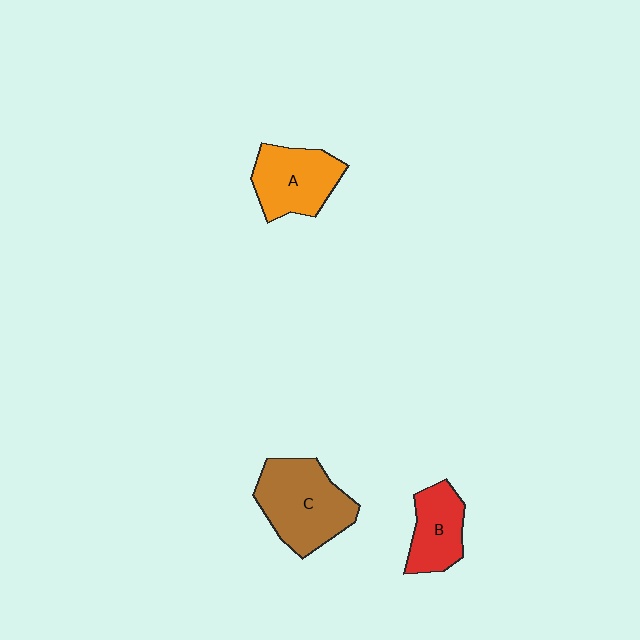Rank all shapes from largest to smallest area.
From largest to smallest: C (brown), A (orange), B (red).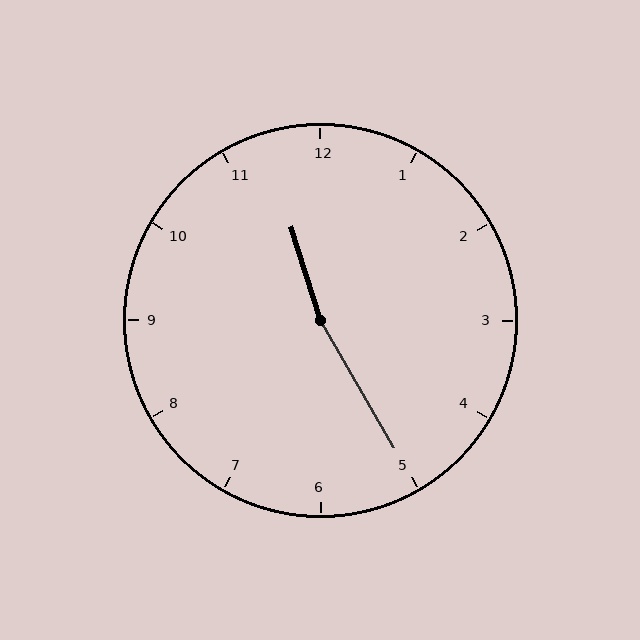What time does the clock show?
11:25.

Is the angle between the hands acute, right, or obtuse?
It is obtuse.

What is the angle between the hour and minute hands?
Approximately 168 degrees.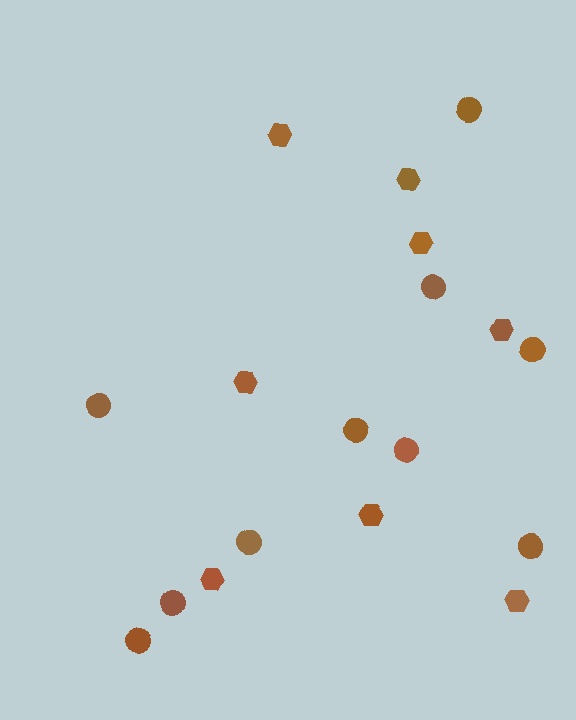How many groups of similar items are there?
There are 2 groups: one group of hexagons (8) and one group of circles (10).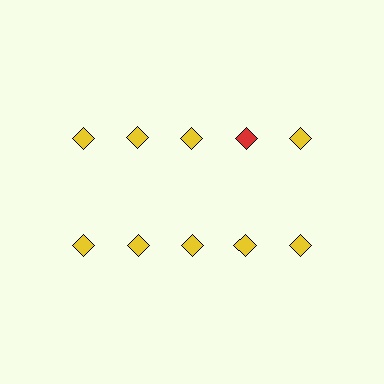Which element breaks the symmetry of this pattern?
The red diamond in the top row, second from right column breaks the symmetry. All other shapes are yellow diamonds.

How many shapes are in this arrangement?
There are 10 shapes arranged in a grid pattern.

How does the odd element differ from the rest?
It has a different color: red instead of yellow.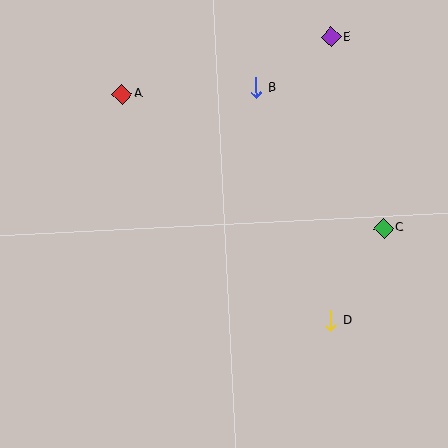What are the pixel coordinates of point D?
Point D is at (331, 320).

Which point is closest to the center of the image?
Point B at (256, 88) is closest to the center.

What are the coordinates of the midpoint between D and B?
The midpoint between D and B is at (293, 204).